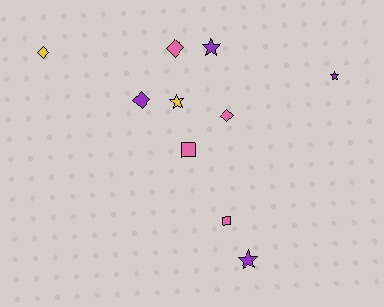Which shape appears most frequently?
Diamond, with 4 objects.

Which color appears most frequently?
Purple, with 4 objects.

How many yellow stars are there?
There is 1 yellow star.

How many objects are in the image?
There are 10 objects.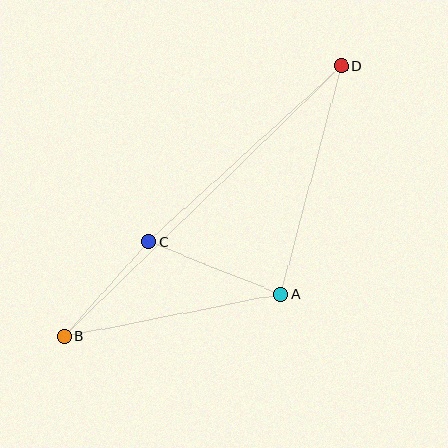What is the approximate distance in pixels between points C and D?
The distance between C and D is approximately 261 pixels.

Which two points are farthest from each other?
Points B and D are farthest from each other.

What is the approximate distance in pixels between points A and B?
The distance between A and B is approximately 221 pixels.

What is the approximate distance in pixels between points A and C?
The distance between A and C is approximately 142 pixels.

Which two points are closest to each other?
Points B and C are closest to each other.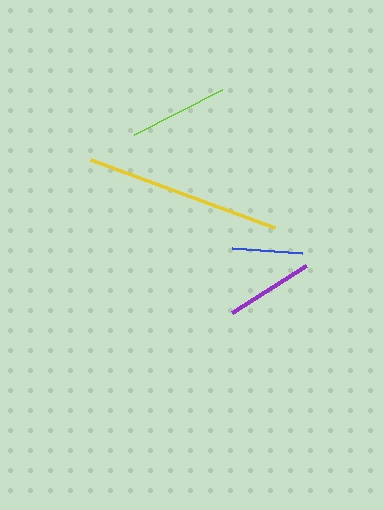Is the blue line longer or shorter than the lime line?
The lime line is longer than the blue line.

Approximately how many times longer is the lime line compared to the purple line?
The lime line is approximately 1.1 times the length of the purple line.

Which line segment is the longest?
The yellow line is the longest at approximately 196 pixels.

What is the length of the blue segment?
The blue segment is approximately 71 pixels long.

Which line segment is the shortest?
The blue line is the shortest at approximately 71 pixels.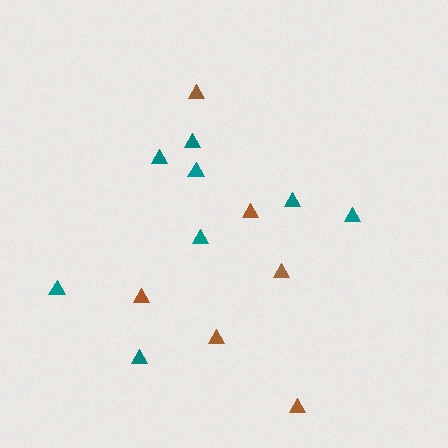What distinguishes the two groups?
There are 2 groups: one group of teal triangles (8) and one group of brown triangles (6).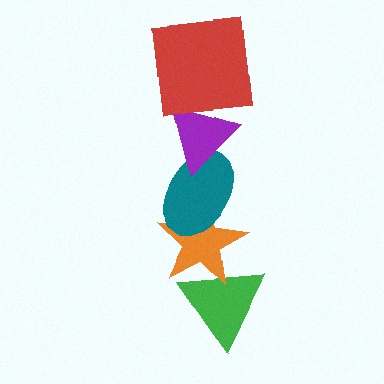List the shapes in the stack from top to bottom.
From top to bottom: the red square, the purple triangle, the teal ellipse, the orange star, the green triangle.